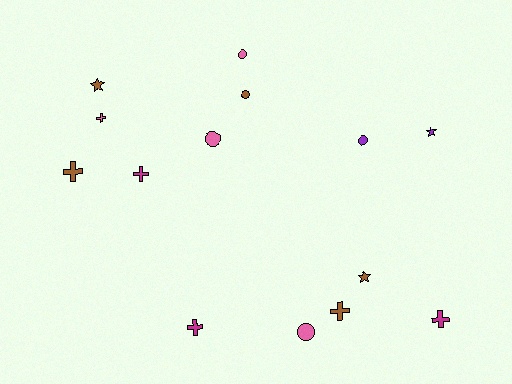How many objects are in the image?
There are 14 objects.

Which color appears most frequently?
Brown, with 5 objects.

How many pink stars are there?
There are no pink stars.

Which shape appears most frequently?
Cross, with 6 objects.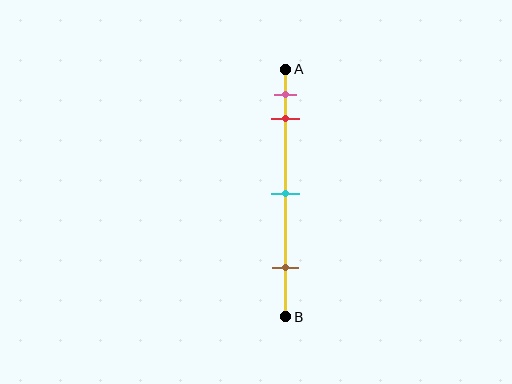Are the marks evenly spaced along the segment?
No, the marks are not evenly spaced.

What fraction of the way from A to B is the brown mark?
The brown mark is approximately 80% (0.8) of the way from A to B.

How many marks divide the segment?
There are 4 marks dividing the segment.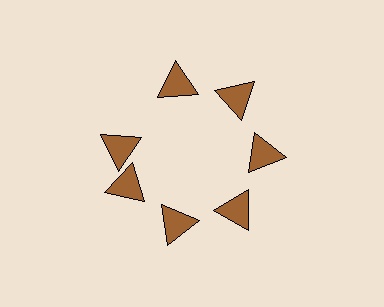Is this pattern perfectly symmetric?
No. The 7 brown triangles are arranged in a ring, but one element near the 10 o'clock position is rotated out of alignment along the ring, breaking the 7-fold rotational symmetry.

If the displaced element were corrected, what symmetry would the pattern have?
It would have 7-fold rotational symmetry — the pattern would map onto itself every 51 degrees.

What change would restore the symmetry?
The symmetry would be restored by rotating it back into even spacing with its neighbors so that all 7 triangles sit at equal angles and equal distance from the center.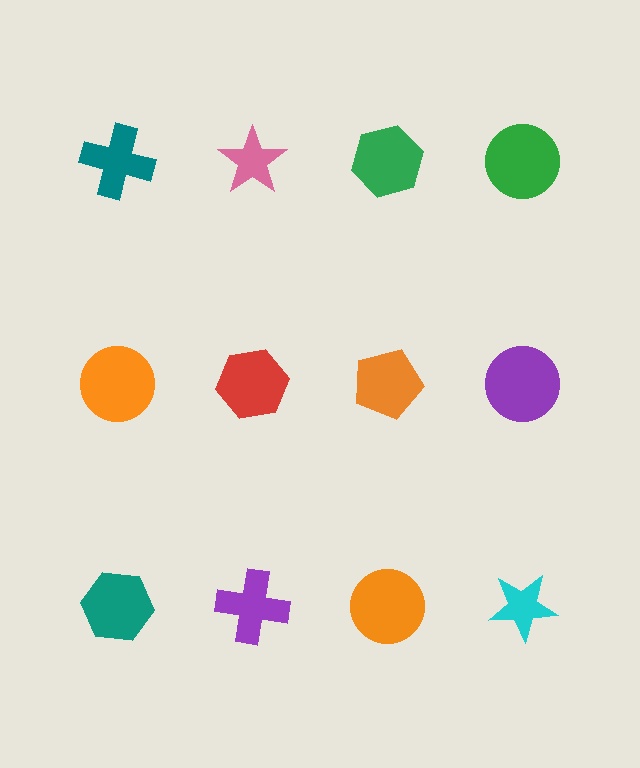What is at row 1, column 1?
A teal cross.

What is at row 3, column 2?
A purple cross.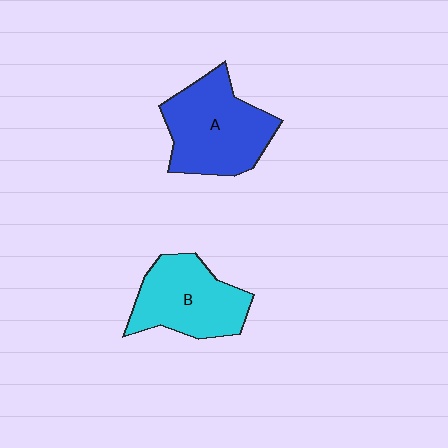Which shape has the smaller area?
Shape B (cyan).